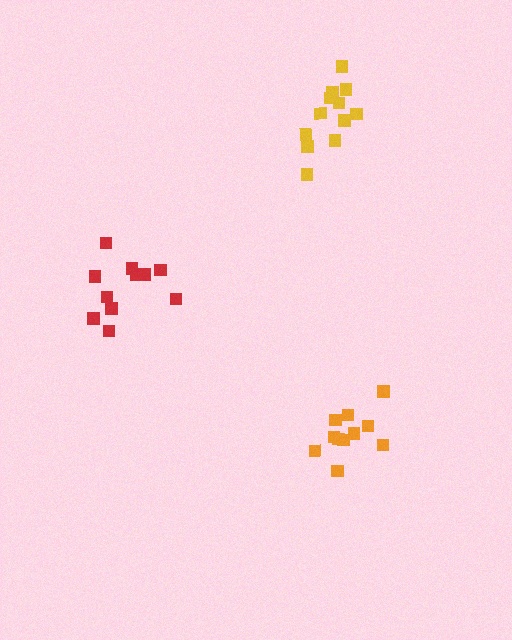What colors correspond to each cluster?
The clusters are colored: yellow, orange, red.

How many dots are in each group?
Group 1: 12 dots, Group 2: 11 dots, Group 3: 11 dots (34 total).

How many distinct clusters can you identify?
There are 3 distinct clusters.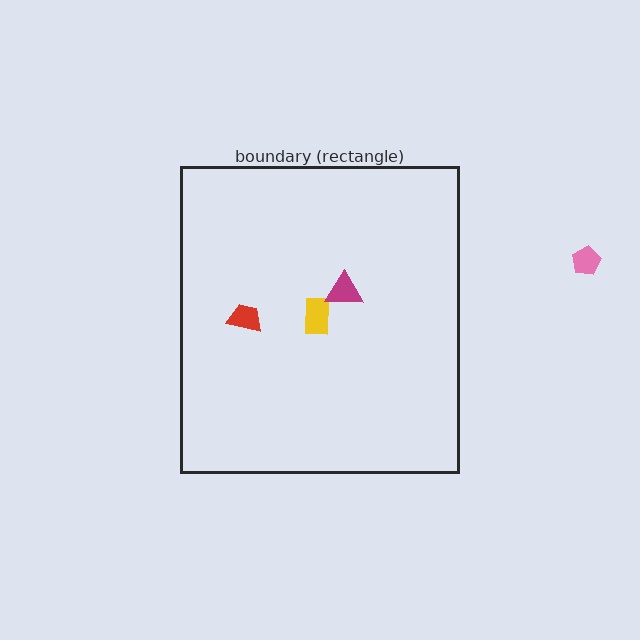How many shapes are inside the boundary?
3 inside, 1 outside.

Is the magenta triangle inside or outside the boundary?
Inside.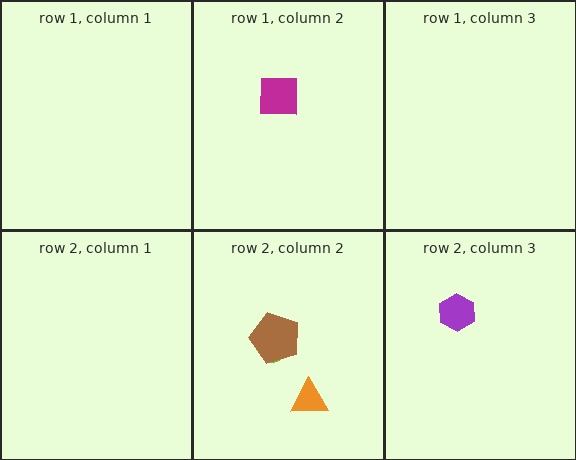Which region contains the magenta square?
The row 1, column 2 region.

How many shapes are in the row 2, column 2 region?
3.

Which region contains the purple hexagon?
The row 2, column 3 region.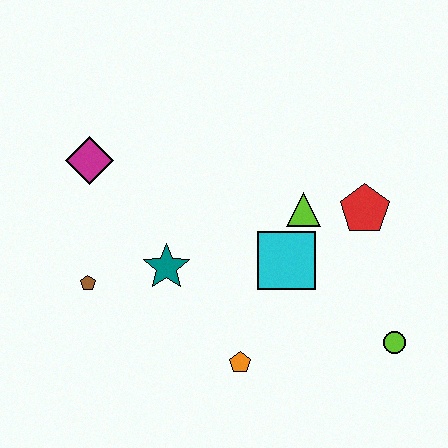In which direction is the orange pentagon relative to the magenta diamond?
The orange pentagon is below the magenta diamond.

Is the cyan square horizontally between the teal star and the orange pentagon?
No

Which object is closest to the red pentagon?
The lime triangle is closest to the red pentagon.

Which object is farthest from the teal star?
The lime circle is farthest from the teal star.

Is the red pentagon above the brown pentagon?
Yes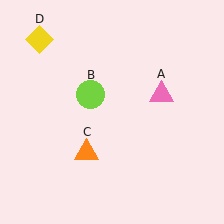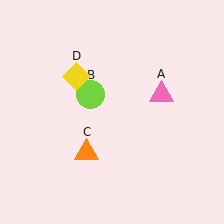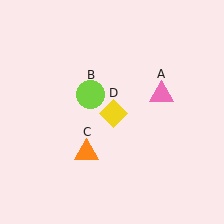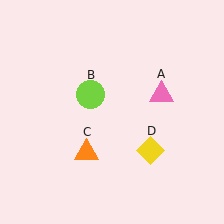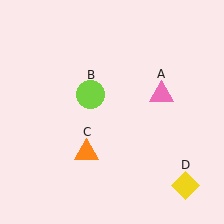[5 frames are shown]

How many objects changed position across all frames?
1 object changed position: yellow diamond (object D).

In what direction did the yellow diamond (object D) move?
The yellow diamond (object D) moved down and to the right.